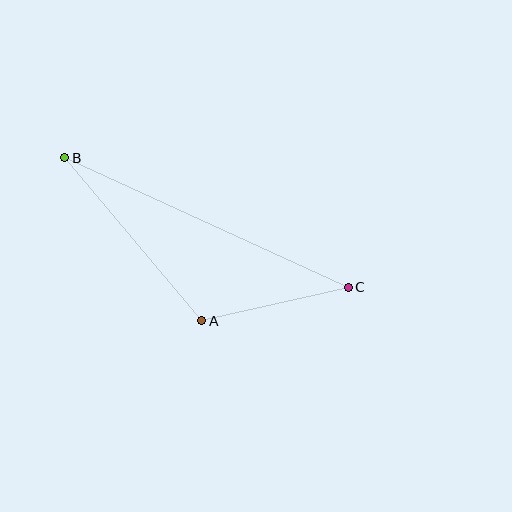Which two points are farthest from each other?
Points B and C are farthest from each other.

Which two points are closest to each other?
Points A and C are closest to each other.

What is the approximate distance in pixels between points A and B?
The distance between A and B is approximately 213 pixels.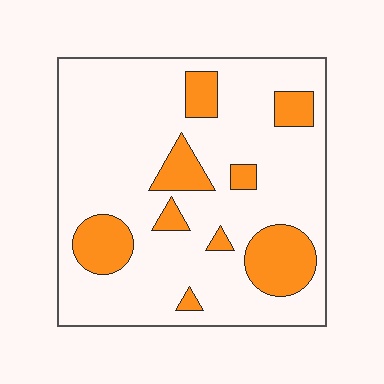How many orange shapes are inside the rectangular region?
9.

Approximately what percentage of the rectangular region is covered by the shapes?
Approximately 20%.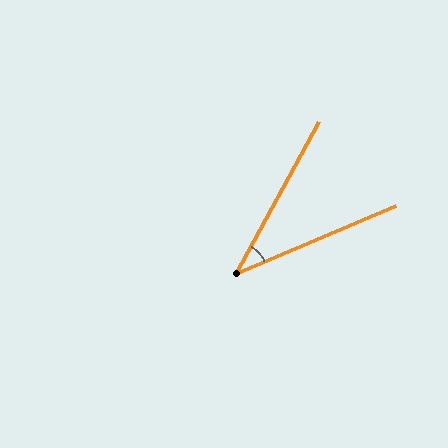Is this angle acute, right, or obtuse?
It is acute.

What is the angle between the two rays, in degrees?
Approximately 38 degrees.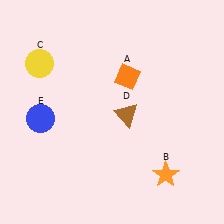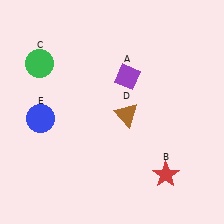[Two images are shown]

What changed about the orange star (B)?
In Image 1, B is orange. In Image 2, it changed to red.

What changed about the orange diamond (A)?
In Image 1, A is orange. In Image 2, it changed to purple.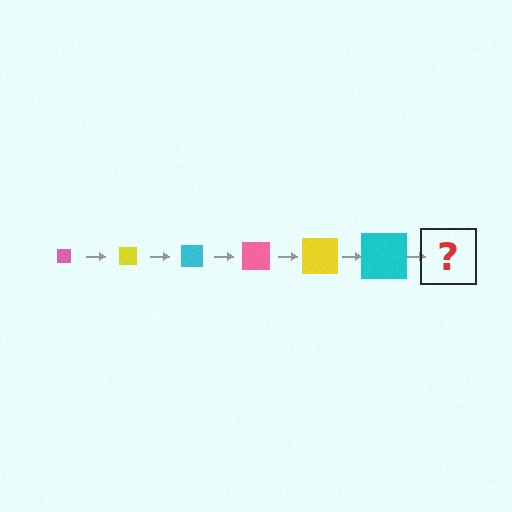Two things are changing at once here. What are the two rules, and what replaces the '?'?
The two rules are that the square grows larger each step and the color cycles through pink, yellow, and cyan. The '?' should be a pink square, larger than the previous one.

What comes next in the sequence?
The next element should be a pink square, larger than the previous one.